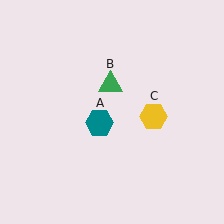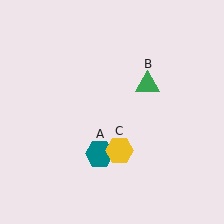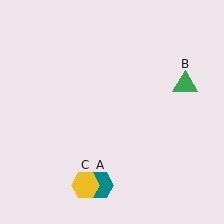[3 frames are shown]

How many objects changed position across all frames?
3 objects changed position: teal hexagon (object A), green triangle (object B), yellow hexagon (object C).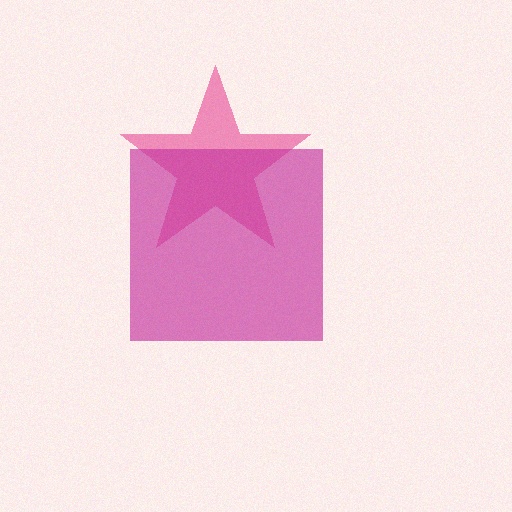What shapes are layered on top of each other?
The layered shapes are: a pink star, a magenta square.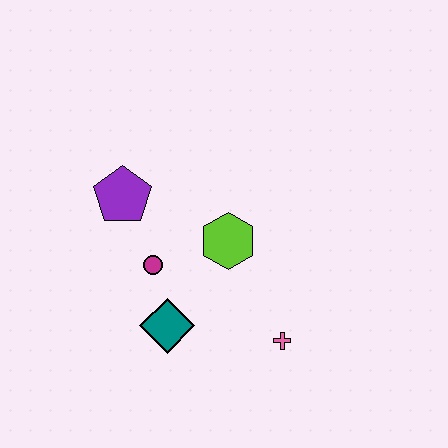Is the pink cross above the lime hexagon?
No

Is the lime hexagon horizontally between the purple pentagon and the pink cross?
Yes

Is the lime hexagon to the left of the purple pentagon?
No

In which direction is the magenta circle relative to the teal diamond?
The magenta circle is above the teal diamond.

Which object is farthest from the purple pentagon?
The pink cross is farthest from the purple pentagon.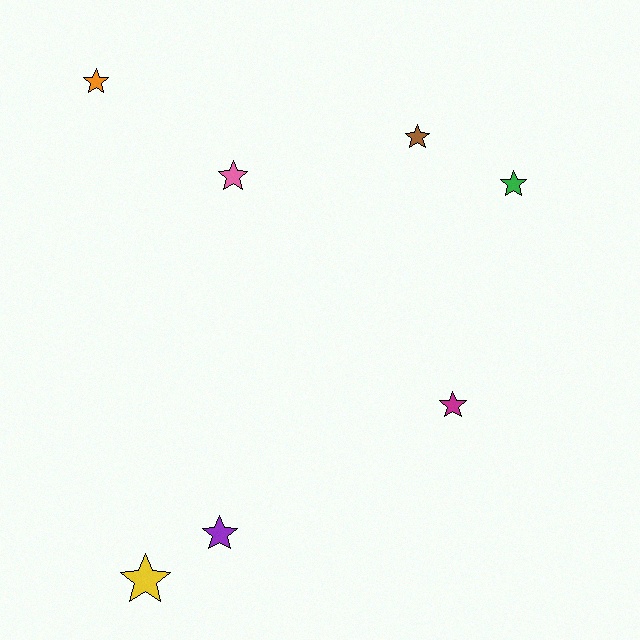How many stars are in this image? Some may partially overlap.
There are 7 stars.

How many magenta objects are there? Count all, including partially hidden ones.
There is 1 magenta object.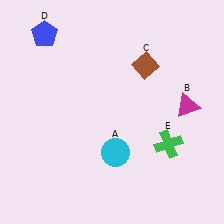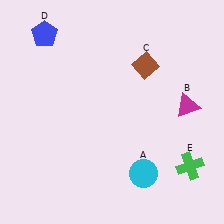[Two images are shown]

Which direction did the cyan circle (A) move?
The cyan circle (A) moved right.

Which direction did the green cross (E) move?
The green cross (E) moved down.